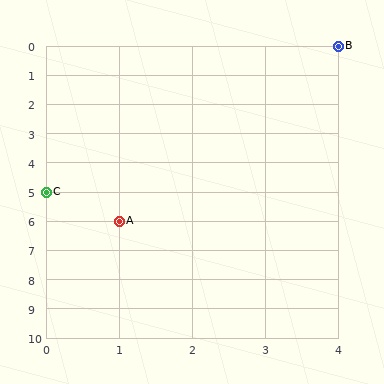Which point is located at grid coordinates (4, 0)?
Point B is at (4, 0).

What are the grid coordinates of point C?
Point C is at grid coordinates (0, 5).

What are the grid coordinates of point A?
Point A is at grid coordinates (1, 6).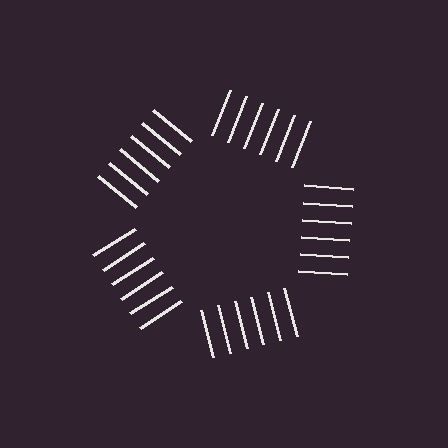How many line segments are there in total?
30 — 6 along each of the 5 edges.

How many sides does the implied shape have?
5 sides — the line-ends trace a pentagon.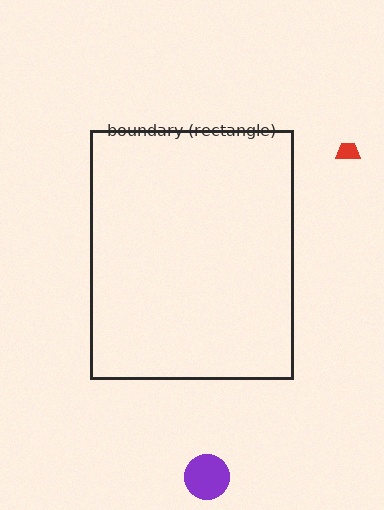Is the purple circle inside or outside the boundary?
Outside.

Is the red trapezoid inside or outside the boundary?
Outside.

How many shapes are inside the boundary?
0 inside, 2 outside.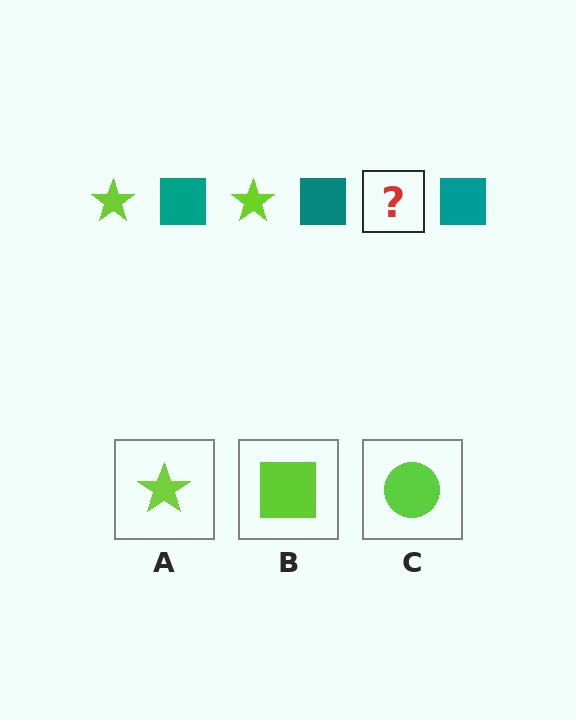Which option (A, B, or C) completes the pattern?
A.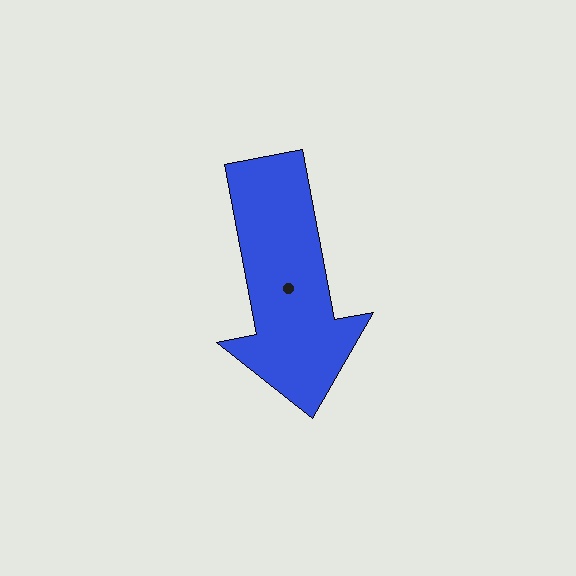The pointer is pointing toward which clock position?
Roughly 6 o'clock.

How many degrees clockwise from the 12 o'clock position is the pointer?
Approximately 169 degrees.